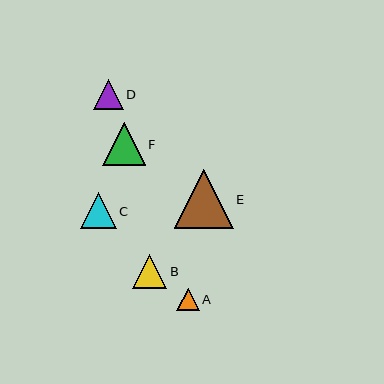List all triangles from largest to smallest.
From largest to smallest: E, F, C, B, D, A.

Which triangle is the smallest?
Triangle A is the smallest with a size of approximately 22 pixels.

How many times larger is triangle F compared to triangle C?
Triangle F is approximately 1.2 times the size of triangle C.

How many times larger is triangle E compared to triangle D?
Triangle E is approximately 1.9 times the size of triangle D.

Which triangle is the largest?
Triangle E is the largest with a size of approximately 59 pixels.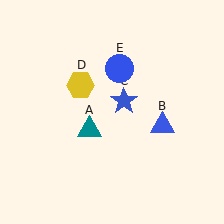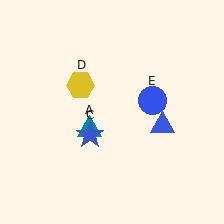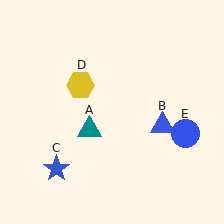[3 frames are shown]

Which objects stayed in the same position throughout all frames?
Teal triangle (object A) and blue triangle (object B) and yellow hexagon (object D) remained stationary.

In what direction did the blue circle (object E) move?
The blue circle (object E) moved down and to the right.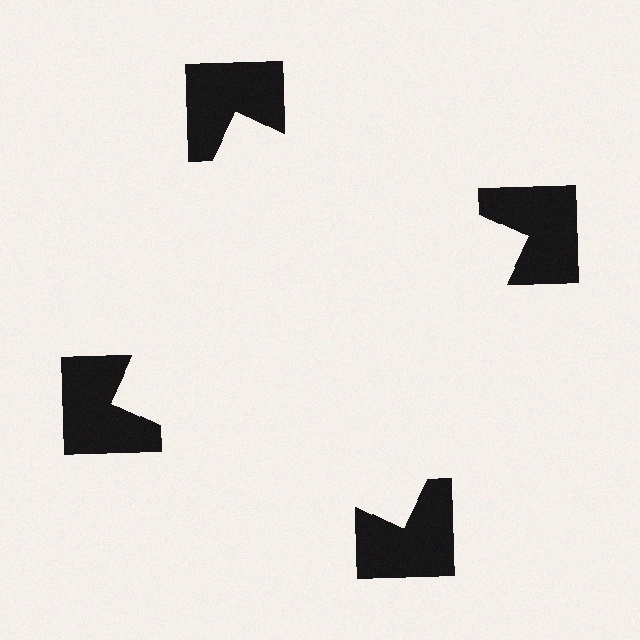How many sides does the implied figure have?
4 sides.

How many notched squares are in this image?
There are 4 — one at each vertex of the illusory square.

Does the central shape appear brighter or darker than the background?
It typically appears slightly brighter than the background, even though no actual brightness change is drawn.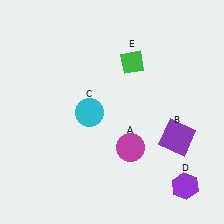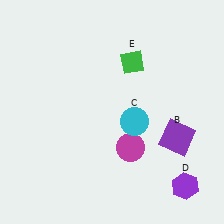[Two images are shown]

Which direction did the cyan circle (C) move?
The cyan circle (C) moved right.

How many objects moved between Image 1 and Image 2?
1 object moved between the two images.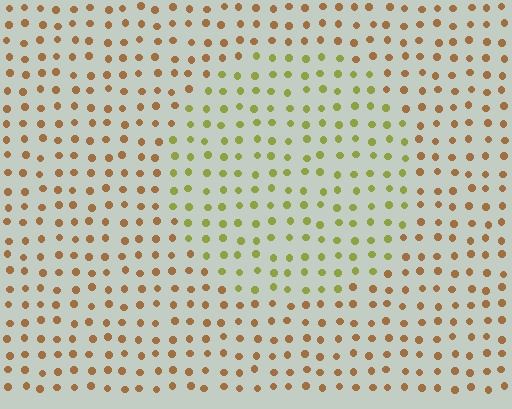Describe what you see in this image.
The image is filled with small brown elements in a uniform arrangement. A circle-shaped region is visible where the elements are tinted to a slightly different hue, forming a subtle color boundary.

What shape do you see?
I see a circle.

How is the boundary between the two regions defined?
The boundary is defined purely by a slight shift in hue (about 43 degrees). Spacing, size, and orientation are identical on both sides.